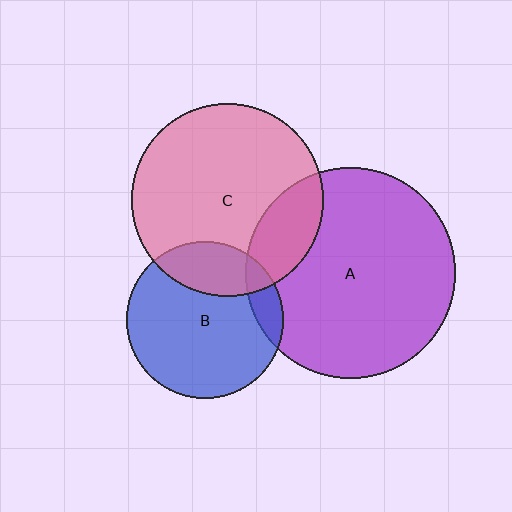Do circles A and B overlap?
Yes.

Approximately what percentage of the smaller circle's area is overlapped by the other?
Approximately 10%.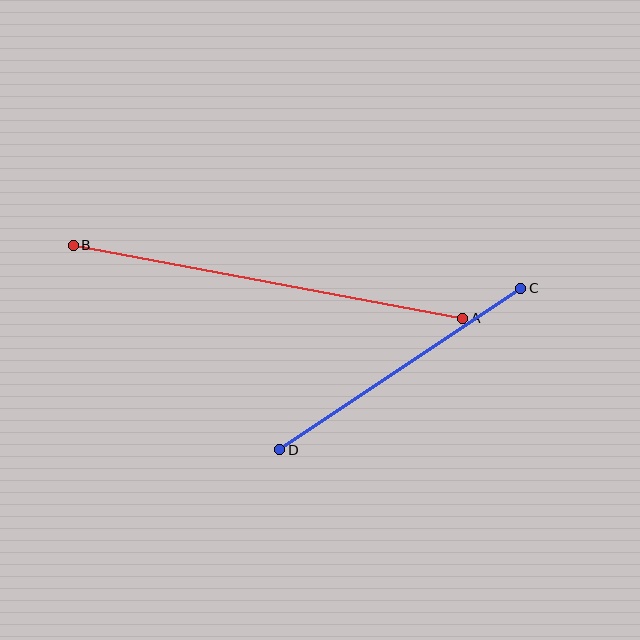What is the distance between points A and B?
The distance is approximately 396 pixels.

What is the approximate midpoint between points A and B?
The midpoint is at approximately (268, 282) pixels.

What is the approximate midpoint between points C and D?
The midpoint is at approximately (400, 369) pixels.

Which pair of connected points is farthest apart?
Points A and B are farthest apart.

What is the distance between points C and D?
The distance is approximately 290 pixels.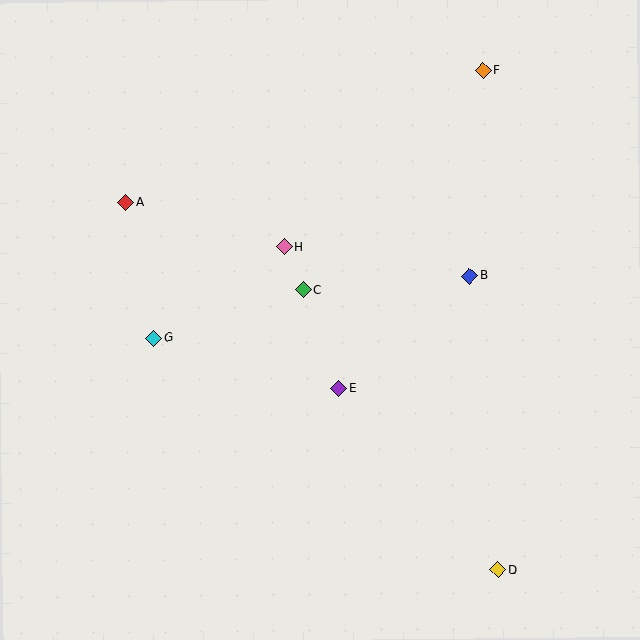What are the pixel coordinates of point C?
Point C is at (303, 290).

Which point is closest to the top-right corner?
Point F is closest to the top-right corner.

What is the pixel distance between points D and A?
The distance between D and A is 524 pixels.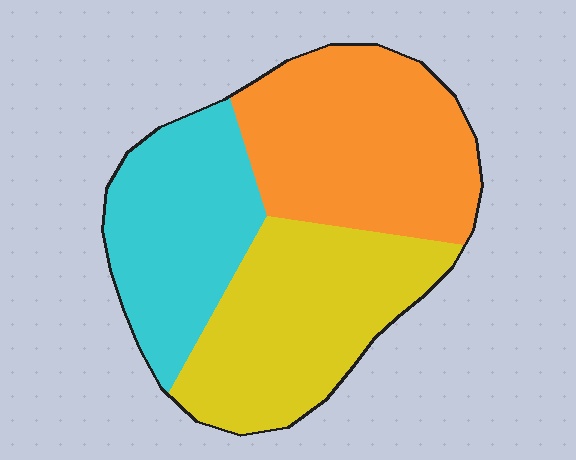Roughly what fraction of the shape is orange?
Orange covers about 35% of the shape.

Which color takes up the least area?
Cyan, at roughly 30%.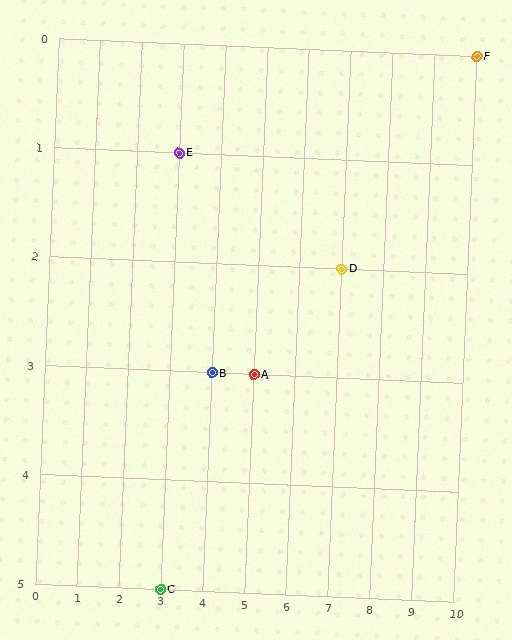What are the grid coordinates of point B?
Point B is at grid coordinates (4, 3).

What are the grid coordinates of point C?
Point C is at grid coordinates (3, 5).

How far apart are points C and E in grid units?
Points C and E are 4 rows apart.